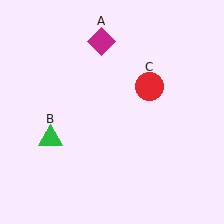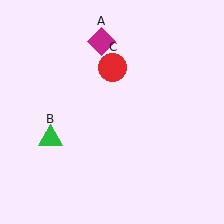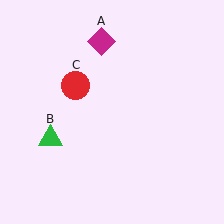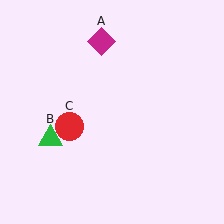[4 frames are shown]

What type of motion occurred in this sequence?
The red circle (object C) rotated counterclockwise around the center of the scene.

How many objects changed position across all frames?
1 object changed position: red circle (object C).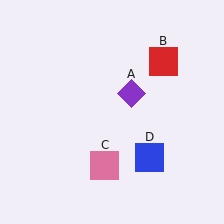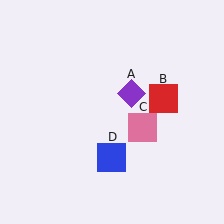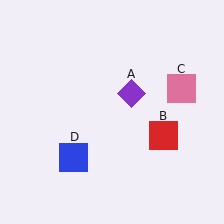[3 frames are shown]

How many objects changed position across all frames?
3 objects changed position: red square (object B), pink square (object C), blue square (object D).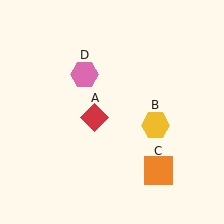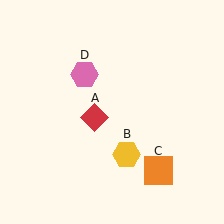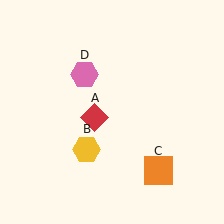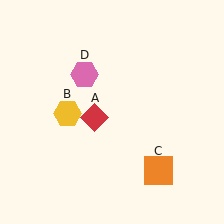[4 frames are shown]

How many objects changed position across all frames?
1 object changed position: yellow hexagon (object B).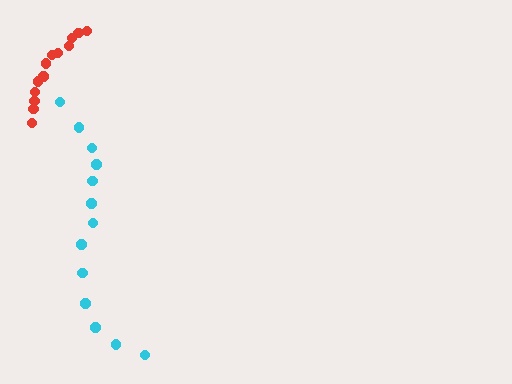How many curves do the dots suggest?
There are 2 distinct paths.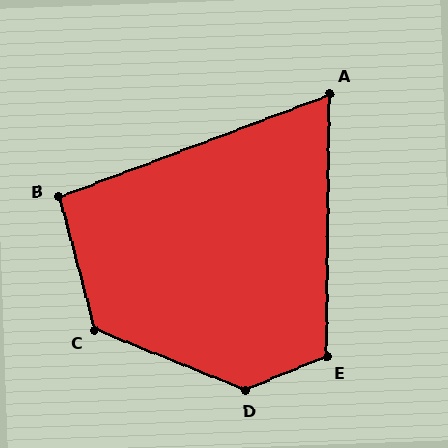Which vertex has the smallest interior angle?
A, at approximately 69 degrees.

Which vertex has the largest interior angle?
D, at approximately 136 degrees.